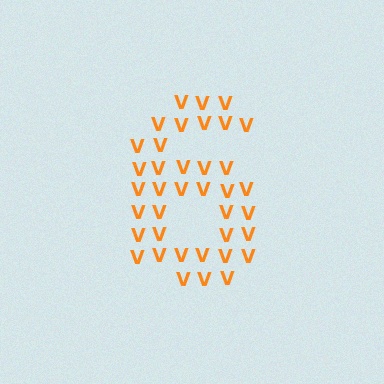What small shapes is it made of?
It is made of small letter V's.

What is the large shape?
The large shape is the digit 6.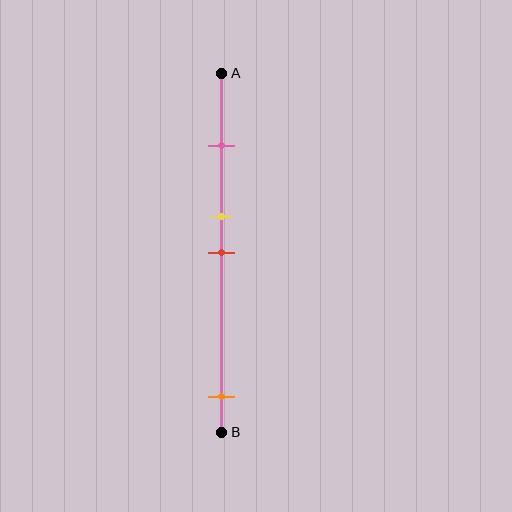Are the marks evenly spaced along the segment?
No, the marks are not evenly spaced.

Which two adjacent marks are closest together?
The yellow and red marks are the closest adjacent pair.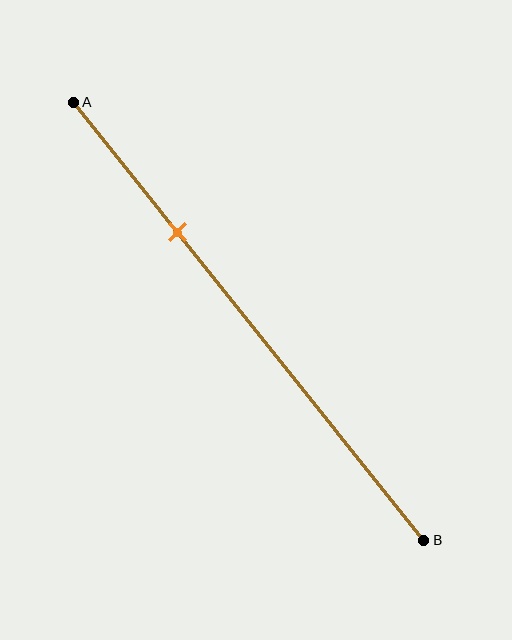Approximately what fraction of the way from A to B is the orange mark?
The orange mark is approximately 30% of the way from A to B.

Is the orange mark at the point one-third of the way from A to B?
No, the mark is at about 30% from A, not at the 33% one-third point.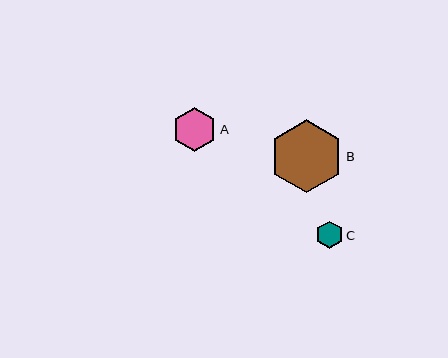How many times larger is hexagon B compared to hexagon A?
Hexagon B is approximately 1.7 times the size of hexagon A.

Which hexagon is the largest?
Hexagon B is the largest with a size of approximately 73 pixels.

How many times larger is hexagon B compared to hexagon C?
Hexagon B is approximately 2.6 times the size of hexagon C.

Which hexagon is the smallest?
Hexagon C is the smallest with a size of approximately 28 pixels.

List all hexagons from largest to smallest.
From largest to smallest: B, A, C.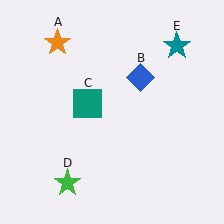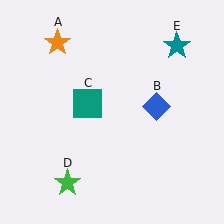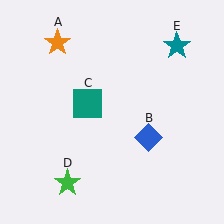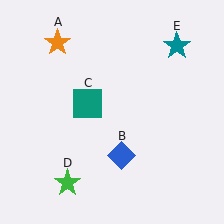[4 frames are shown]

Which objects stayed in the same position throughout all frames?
Orange star (object A) and teal square (object C) and green star (object D) and teal star (object E) remained stationary.